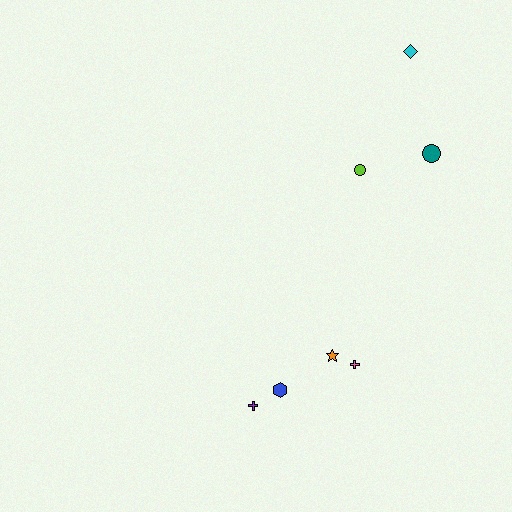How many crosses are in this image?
There are 2 crosses.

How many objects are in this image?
There are 7 objects.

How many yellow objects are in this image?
There are no yellow objects.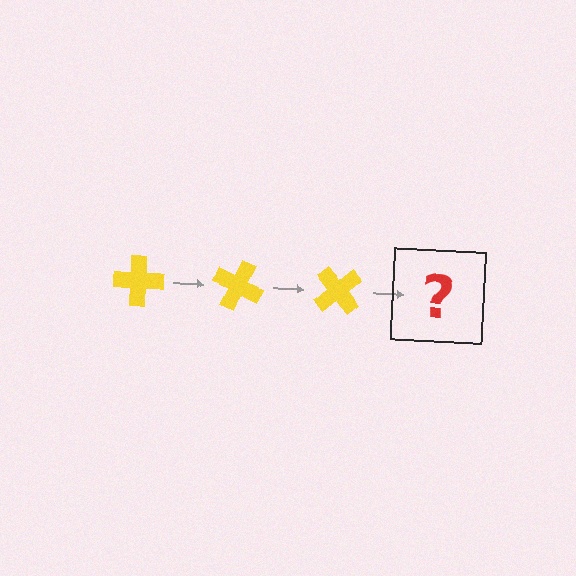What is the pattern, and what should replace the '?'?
The pattern is that the cross rotates 25 degrees each step. The '?' should be a yellow cross rotated 75 degrees.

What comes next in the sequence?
The next element should be a yellow cross rotated 75 degrees.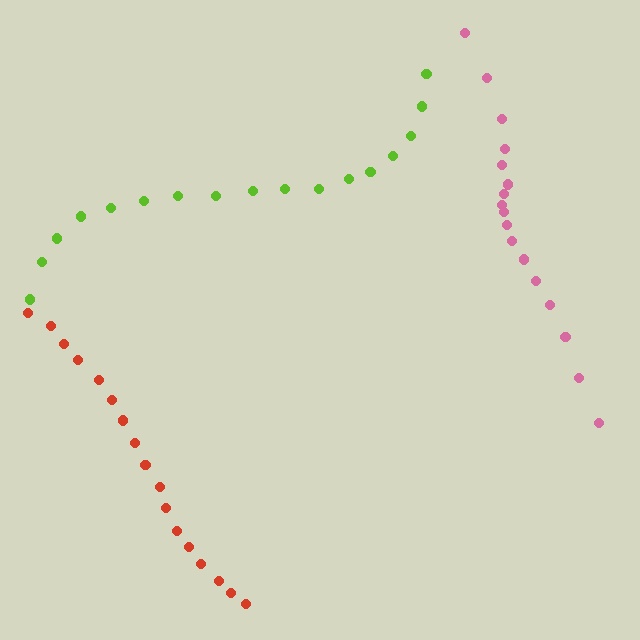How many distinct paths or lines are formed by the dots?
There are 3 distinct paths.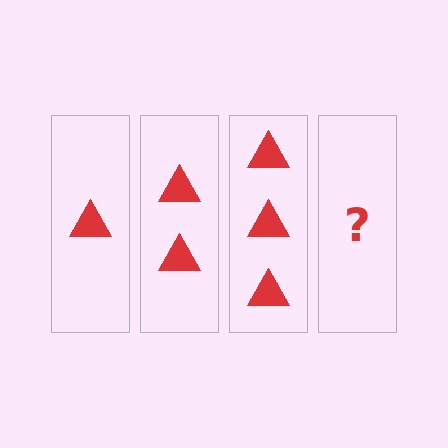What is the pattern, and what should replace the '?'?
The pattern is that each step adds one more triangle. The '?' should be 4 triangles.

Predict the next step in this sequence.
The next step is 4 triangles.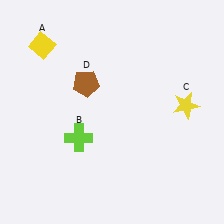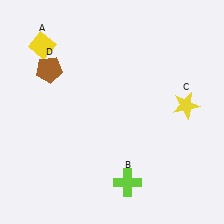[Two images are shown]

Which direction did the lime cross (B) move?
The lime cross (B) moved right.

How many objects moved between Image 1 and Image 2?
2 objects moved between the two images.